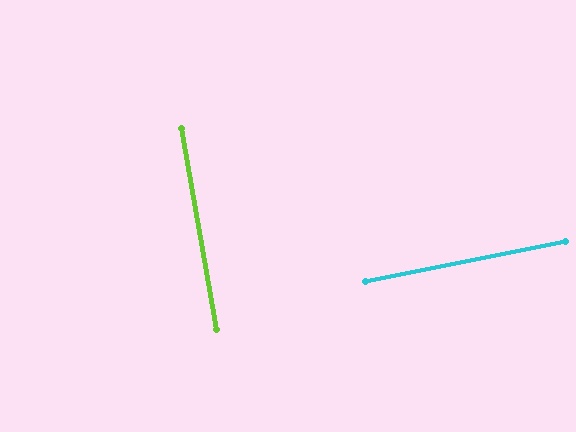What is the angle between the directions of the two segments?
Approximately 89 degrees.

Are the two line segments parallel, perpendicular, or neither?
Perpendicular — they meet at approximately 89°.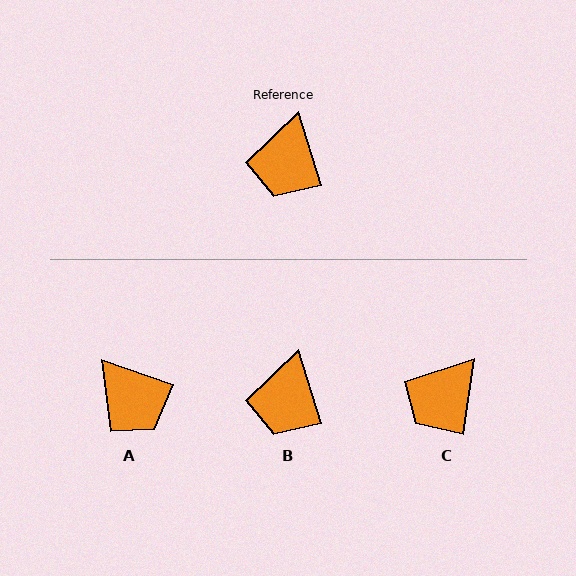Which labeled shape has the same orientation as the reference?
B.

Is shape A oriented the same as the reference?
No, it is off by about 53 degrees.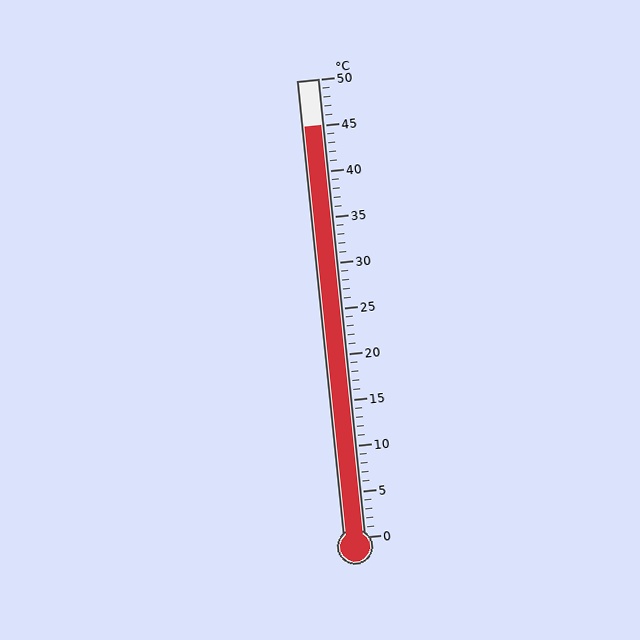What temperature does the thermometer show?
The thermometer shows approximately 45°C.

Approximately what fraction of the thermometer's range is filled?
The thermometer is filled to approximately 90% of its range.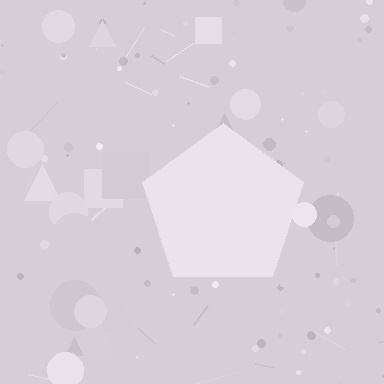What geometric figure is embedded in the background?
A pentagon is embedded in the background.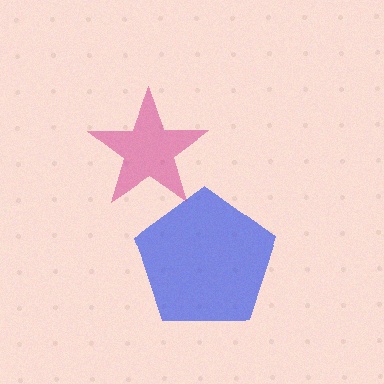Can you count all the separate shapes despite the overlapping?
Yes, there are 2 separate shapes.